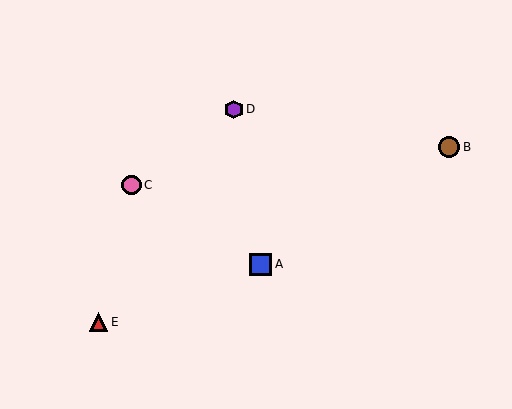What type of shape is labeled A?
Shape A is a blue square.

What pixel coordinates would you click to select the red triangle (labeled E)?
Click at (99, 322) to select the red triangle E.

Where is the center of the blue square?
The center of the blue square is at (261, 264).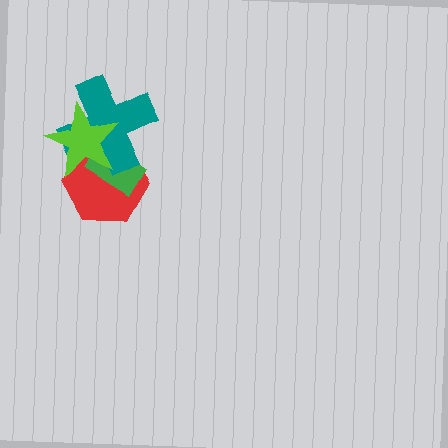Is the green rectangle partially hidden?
Yes, it is partially covered by another shape.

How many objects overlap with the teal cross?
3 objects overlap with the teal cross.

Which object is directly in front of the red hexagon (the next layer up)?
The green rectangle is directly in front of the red hexagon.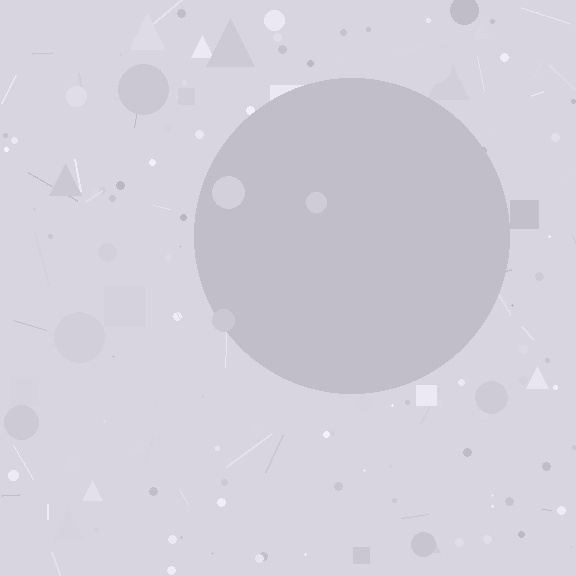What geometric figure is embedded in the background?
A circle is embedded in the background.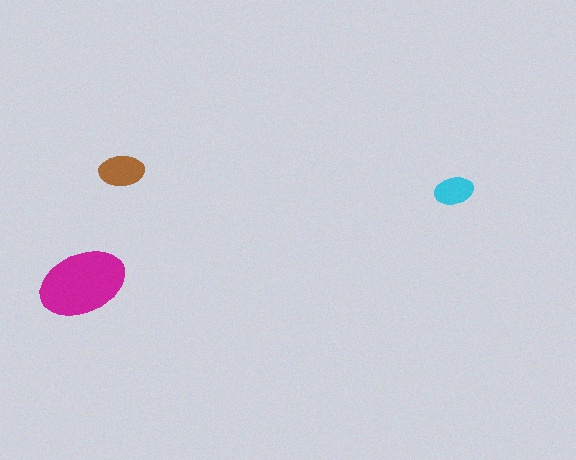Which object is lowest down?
The magenta ellipse is bottommost.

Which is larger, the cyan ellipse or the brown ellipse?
The brown one.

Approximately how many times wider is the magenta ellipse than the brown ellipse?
About 2 times wider.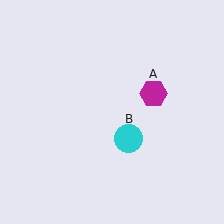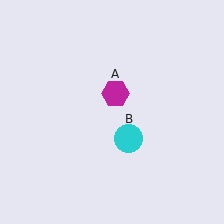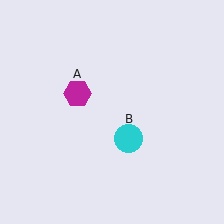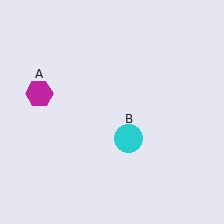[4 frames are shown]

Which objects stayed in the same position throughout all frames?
Cyan circle (object B) remained stationary.